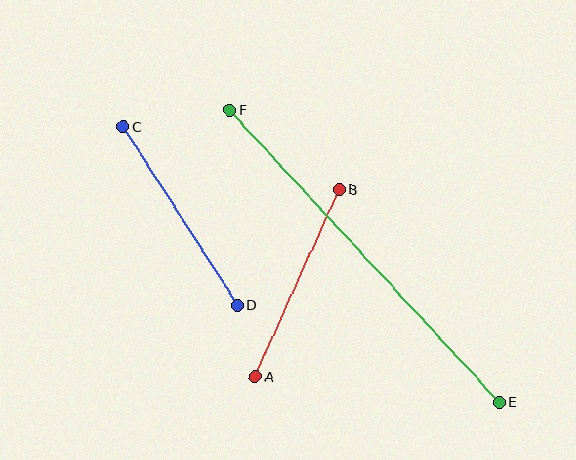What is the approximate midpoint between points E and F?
The midpoint is at approximately (364, 256) pixels.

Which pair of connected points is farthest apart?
Points E and F are farthest apart.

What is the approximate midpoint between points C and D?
The midpoint is at approximately (180, 216) pixels.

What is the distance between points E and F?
The distance is approximately 398 pixels.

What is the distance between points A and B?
The distance is approximately 205 pixels.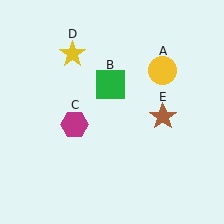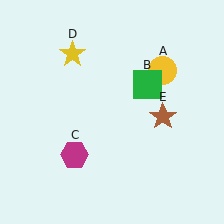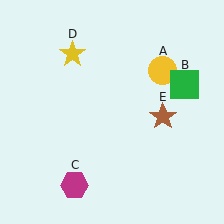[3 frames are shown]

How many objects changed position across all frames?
2 objects changed position: green square (object B), magenta hexagon (object C).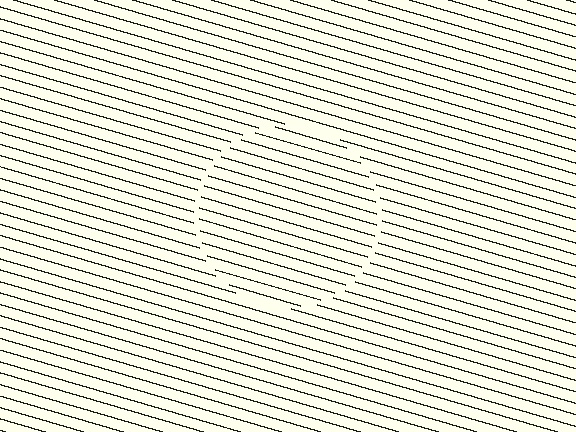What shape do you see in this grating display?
An illusory circle. The interior of the shape contains the same grating, shifted by half a period — the contour is defined by the phase discontinuity where line-ends from the inner and outer gratings abut.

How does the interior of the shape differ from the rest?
The interior of the shape contains the same grating, shifted by half a period — the contour is defined by the phase discontinuity where line-ends from the inner and outer gratings abut.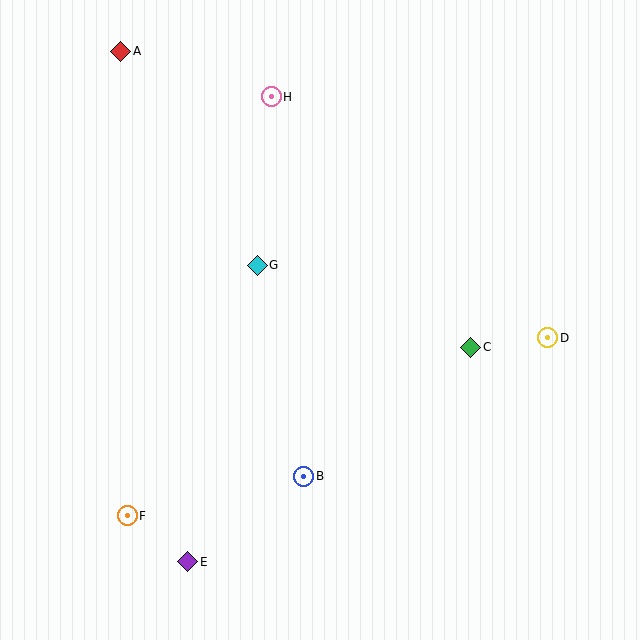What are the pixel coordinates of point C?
Point C is at (471, 347).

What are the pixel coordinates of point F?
Point F is at (127, 516).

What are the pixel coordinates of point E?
Point E is at (188, 562).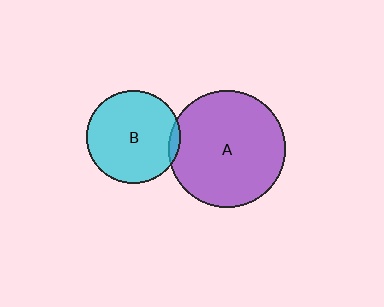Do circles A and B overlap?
Yes.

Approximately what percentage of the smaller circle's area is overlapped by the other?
Approximately 5%.